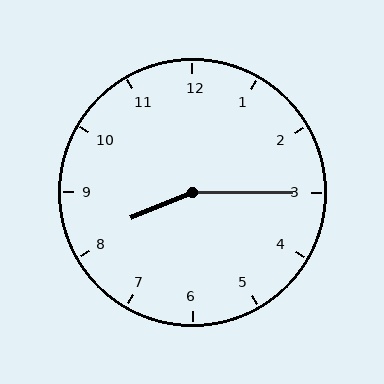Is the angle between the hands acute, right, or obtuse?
It is obtuse.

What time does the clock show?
8:15.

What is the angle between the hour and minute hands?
Approximately 158 degrees.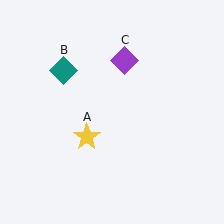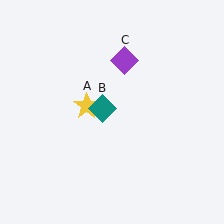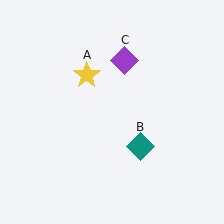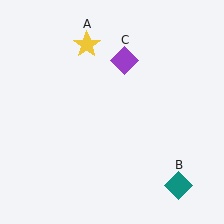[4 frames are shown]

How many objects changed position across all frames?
2 objects changed position: yellow star (object A), teal diamond (object B).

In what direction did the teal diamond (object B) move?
The teal diamond (object B) moved down and to the right.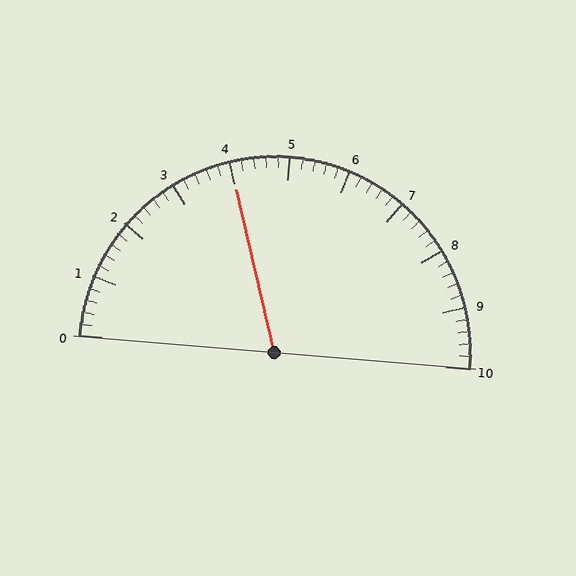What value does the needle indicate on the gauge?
The needle indicates approximately 4.0.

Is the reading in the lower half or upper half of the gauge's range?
The reading is in the lower half of the range (0 to 10).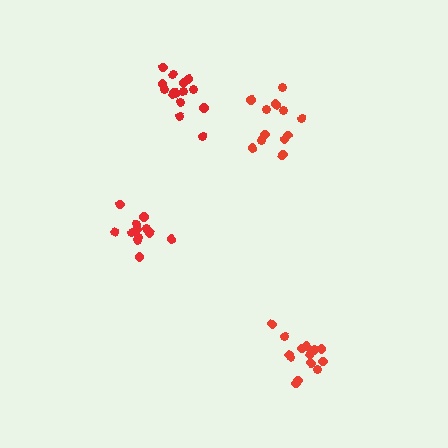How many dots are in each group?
Group 1: 12 dots, Group 2: 12 dots, Group 3: 15 dots, Group 4: 15 dots (54 total).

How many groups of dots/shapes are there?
There are 4 groups.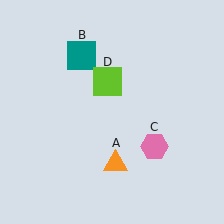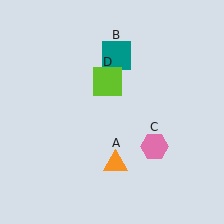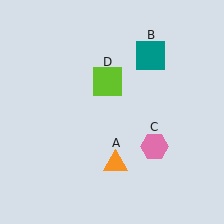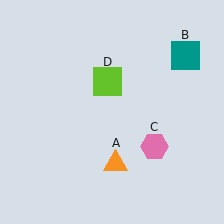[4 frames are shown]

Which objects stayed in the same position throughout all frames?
Orange triangle (object A) and pink hexagon (object C) and lime square (object D) remained stationary.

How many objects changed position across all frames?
1 object changed position: teal square (object B).